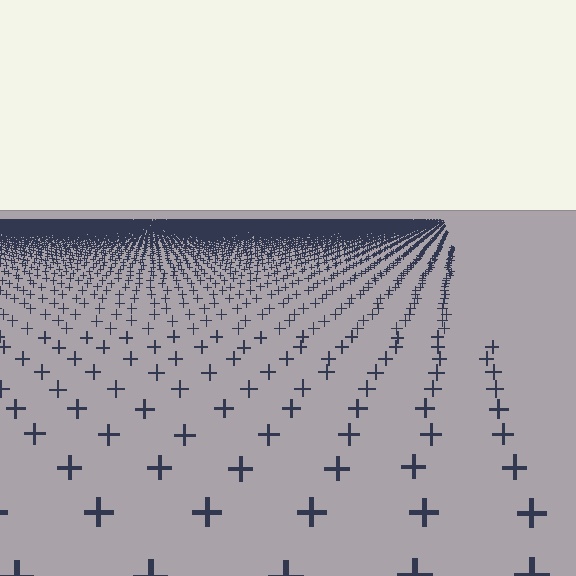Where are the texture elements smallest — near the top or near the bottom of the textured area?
Near the top.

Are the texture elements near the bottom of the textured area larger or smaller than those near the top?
Larger. Near the bottom, elements are closer to the viewer and appear at a bigger on-screen size.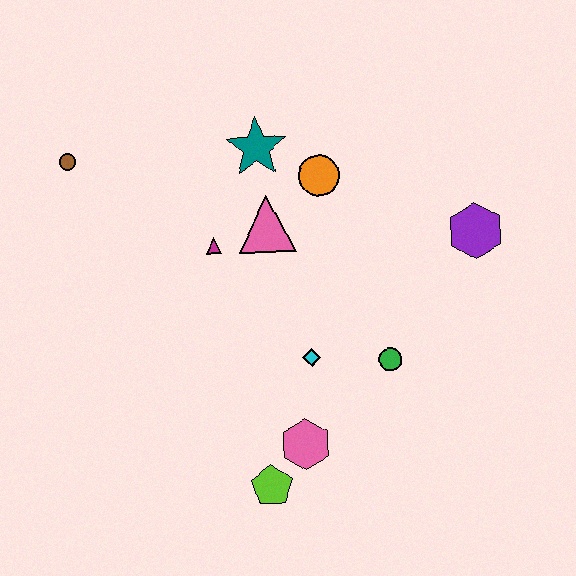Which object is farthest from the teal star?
The lime pentagon is farthest from the teal star.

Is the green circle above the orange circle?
No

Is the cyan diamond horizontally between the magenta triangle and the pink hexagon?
No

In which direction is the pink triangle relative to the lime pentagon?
The pink triangle is above the lime pentagon.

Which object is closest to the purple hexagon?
The green circle is closest to the purple hexagon.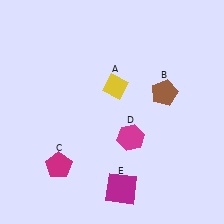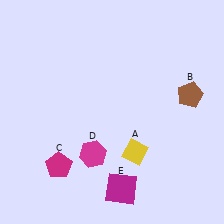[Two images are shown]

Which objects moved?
The objects that moved are: the yellow diamond (A), the brown pentagon (B), the magenta hexagon (D).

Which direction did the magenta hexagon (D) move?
The magenta hexagon (D) moved left.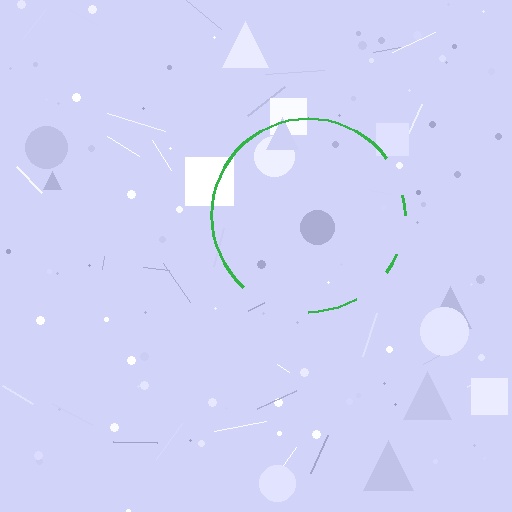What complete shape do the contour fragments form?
The contour fragments form a circle.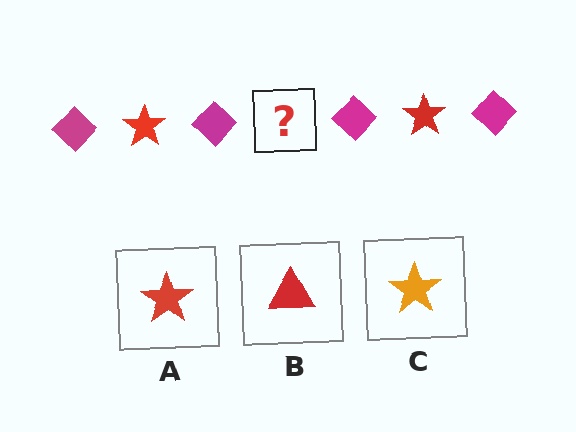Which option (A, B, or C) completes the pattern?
A.